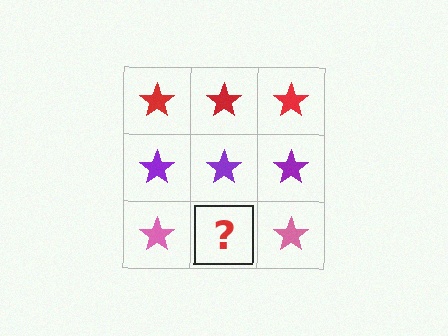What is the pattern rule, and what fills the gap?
The rule is that each row has a consistent color. The gap should be filled with a pink star.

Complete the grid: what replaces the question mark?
The question mark should be replaced with a pink star.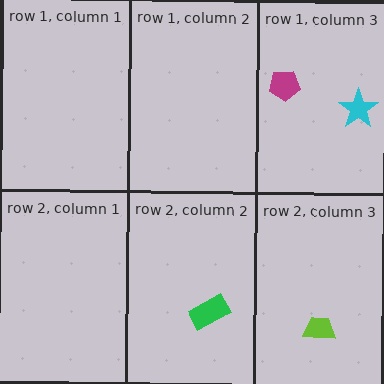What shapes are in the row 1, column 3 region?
The magenta pentagon, the cyan star.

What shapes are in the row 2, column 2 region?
The green rectangle.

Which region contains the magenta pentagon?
The row 1, column 3 region.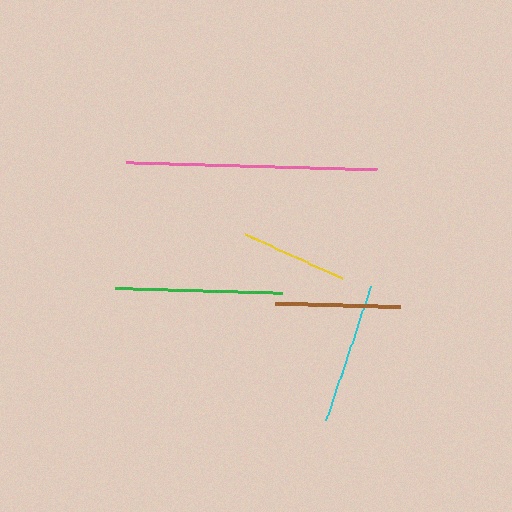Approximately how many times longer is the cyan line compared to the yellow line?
The cyan line is approximately 1.3 times the length of the yellow line.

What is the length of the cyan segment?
The cyan segment is approximately 141 pixels long.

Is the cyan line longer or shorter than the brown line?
The cyan line is longer than the brown line.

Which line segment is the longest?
The pink line is the longest at approximately 251 pixels.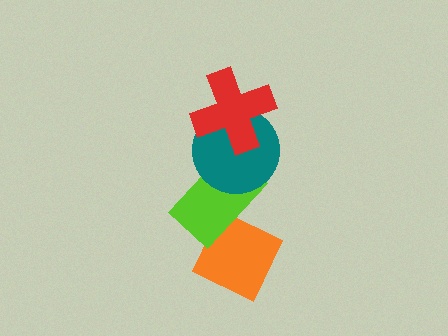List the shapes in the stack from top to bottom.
From top to bottom: the red cross, the teal circle, the lime rectangle, the orange diamond.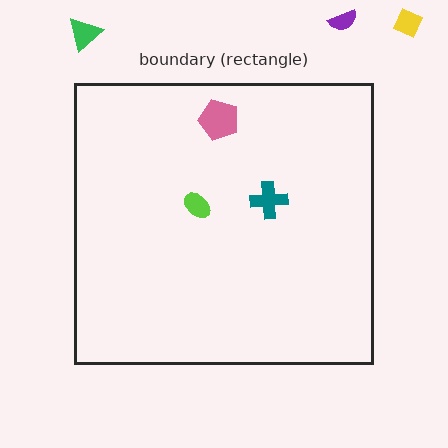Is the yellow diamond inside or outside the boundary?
Outside.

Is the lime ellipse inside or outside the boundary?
Inside.